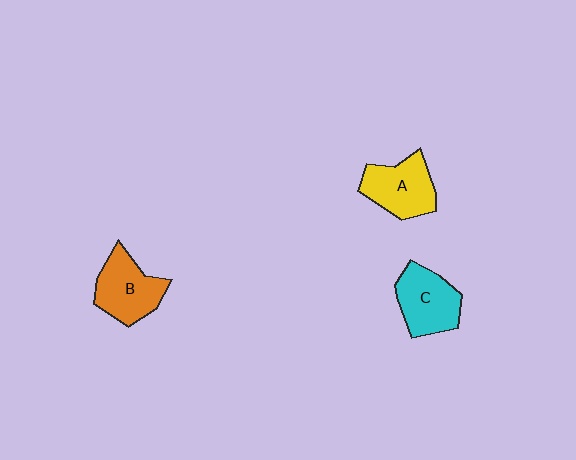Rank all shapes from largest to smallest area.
From largest to smallest: B (orange), C (cyan), A (yellow).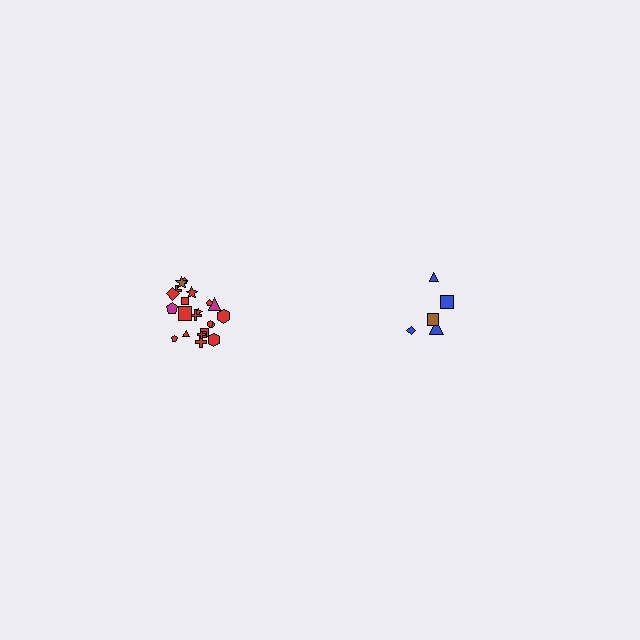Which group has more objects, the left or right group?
The left group.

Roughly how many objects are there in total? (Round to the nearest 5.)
Roughly 25 objects in total.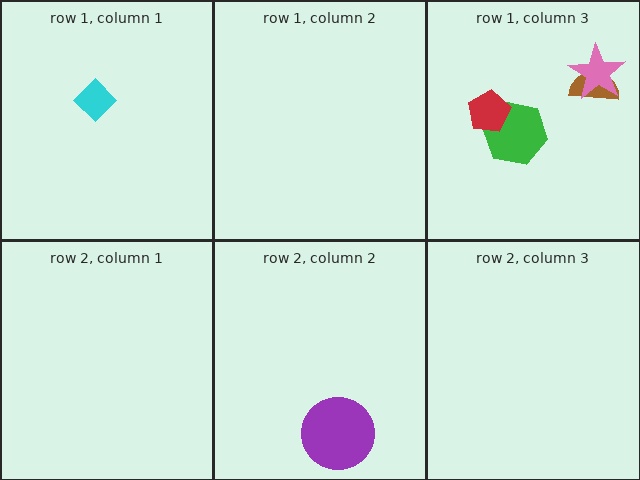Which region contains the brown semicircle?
The row 1, column 3 region.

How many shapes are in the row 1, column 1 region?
1.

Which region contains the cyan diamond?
The row 1, column 1 region.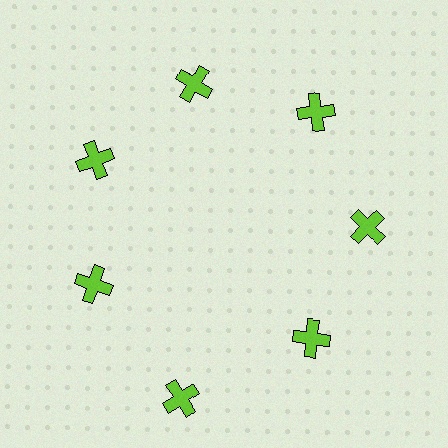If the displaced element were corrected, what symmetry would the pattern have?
It would have 7-fold rotational symmetry — the pattern would map onto itself every 51 degrees.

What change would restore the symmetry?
The symmetry would be restored by moving it inward, back onto the ring so that all 7 crosses sit at equal angles and equal distance from the center.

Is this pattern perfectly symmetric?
No. The 7 lime crosses are arranged in a ring, but one element near the 6 o'clock position is pushed outward from the center, breaking the 7-fold rotational symmetry.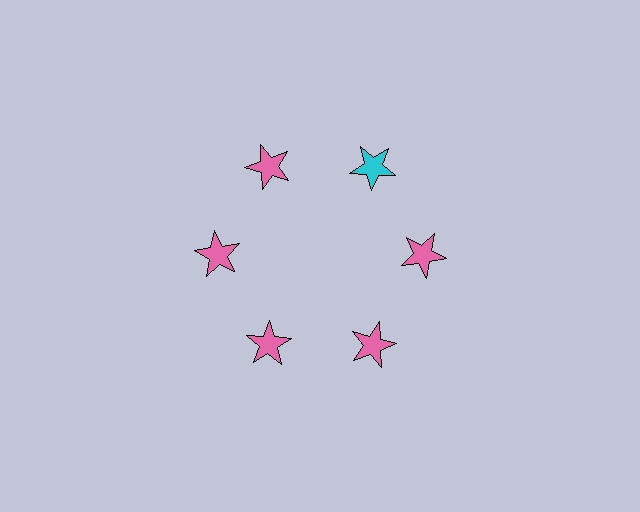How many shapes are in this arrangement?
There are 6 shapes arranged in a ring pattern.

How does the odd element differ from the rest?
It has a different color: cyan instead of pink.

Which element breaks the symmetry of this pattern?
The cyan star at roughly the 1 o'clock position breaks the symmetry. All other shapes are pink stars.